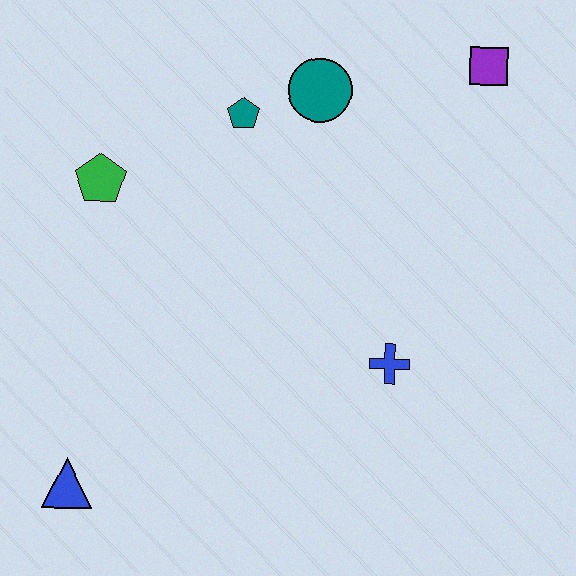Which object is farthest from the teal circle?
The blue triangle is farthest from the teal circle.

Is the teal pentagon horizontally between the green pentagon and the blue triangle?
No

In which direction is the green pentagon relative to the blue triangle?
The green pentagon is above the blue triangle.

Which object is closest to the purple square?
The teal circle is closest to the purple square.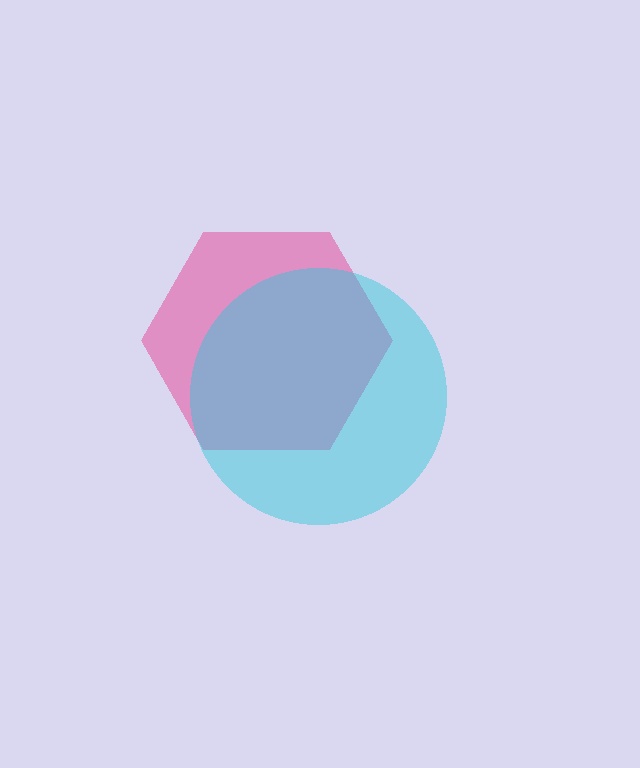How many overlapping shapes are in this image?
There are 2 overlapping shapes in the image.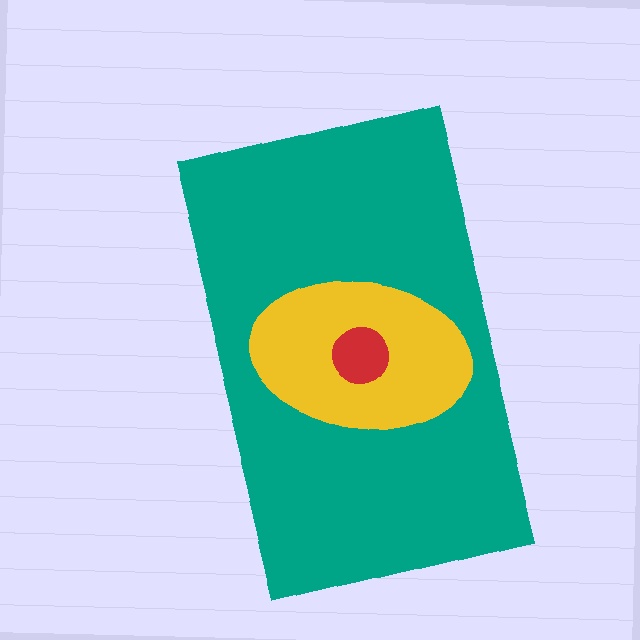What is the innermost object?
The red circle.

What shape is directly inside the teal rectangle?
The yellow ellipse.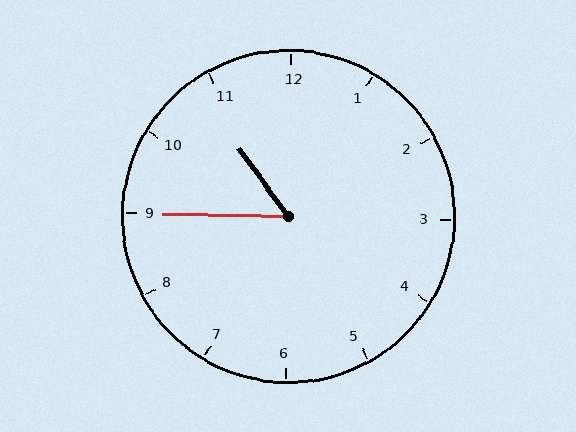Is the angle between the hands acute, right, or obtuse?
It is acute.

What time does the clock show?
10:45.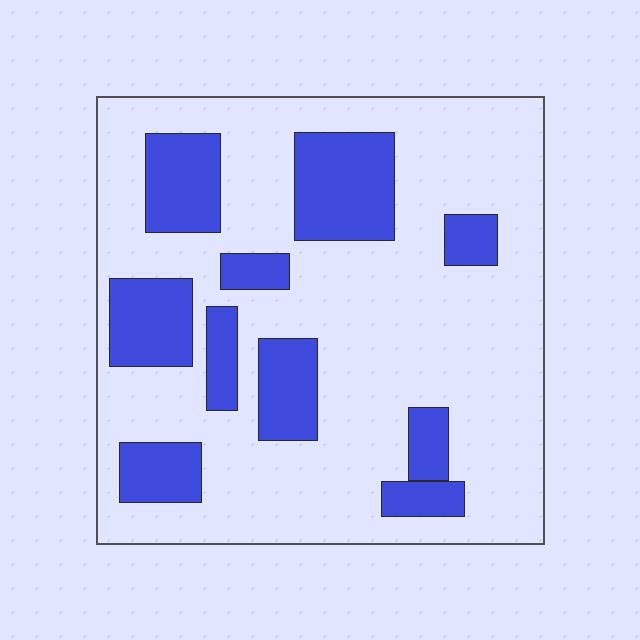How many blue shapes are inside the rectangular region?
10.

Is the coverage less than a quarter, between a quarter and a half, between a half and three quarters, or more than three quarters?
Between a quarter and a half.